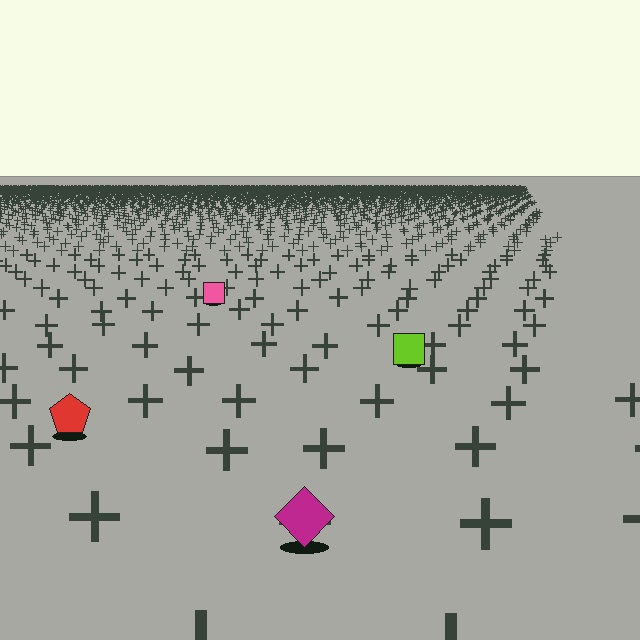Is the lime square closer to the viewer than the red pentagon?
No. The red pentagon is closer — you can tell from the texture gradient: the ground texture is coarser near it.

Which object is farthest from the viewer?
The pink square is farthest from the viewer. It appears smaller and the ground texture around it is denser.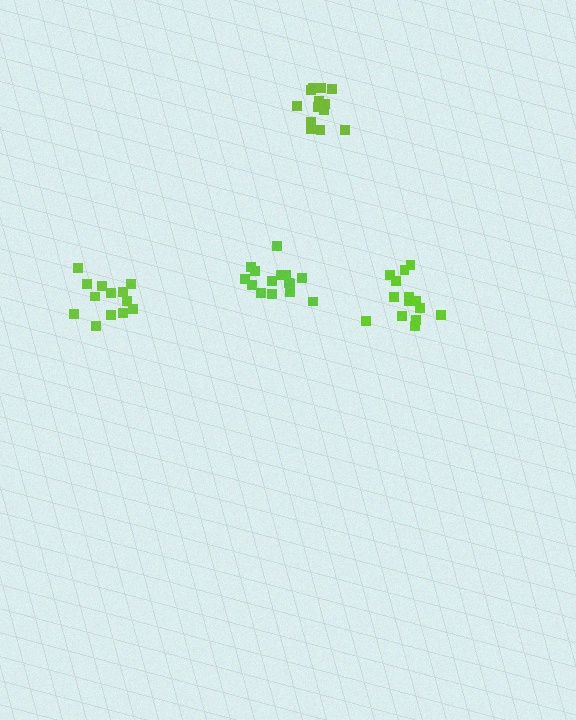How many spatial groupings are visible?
There are 4 spatial groupings.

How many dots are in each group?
Group 1: 13 dots, Group 2: 13 dots, Group 3: 15 dots, Group 4: 14 dots (55 total).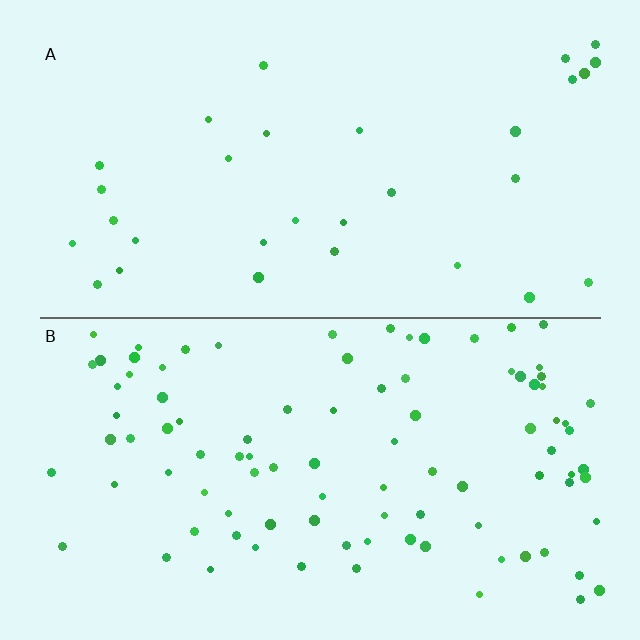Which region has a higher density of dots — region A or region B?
B (the bottom).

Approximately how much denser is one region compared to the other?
Approximately 3.1× — region B over region A.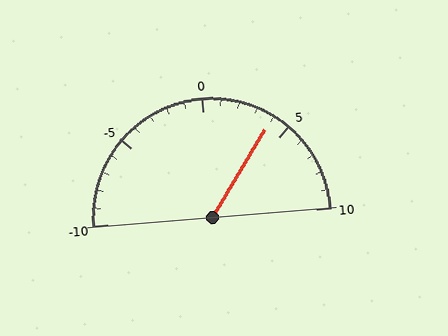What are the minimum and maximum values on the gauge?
The gauge ranges from -10 to 10.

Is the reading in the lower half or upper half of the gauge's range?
The reading is in the upper half of the range (-10 to 10).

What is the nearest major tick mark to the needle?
The nearest major tick mark is 5.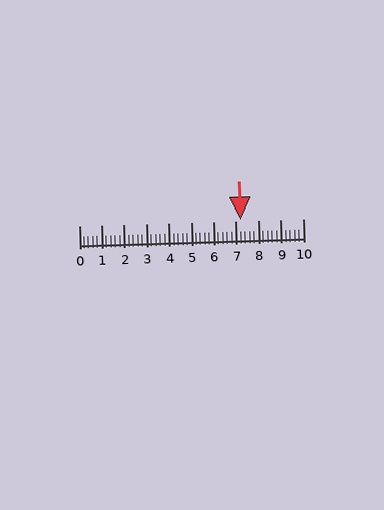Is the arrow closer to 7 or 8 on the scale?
The arrow is closer to 7.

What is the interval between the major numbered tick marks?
The major tick marks are spaced 1 units apart.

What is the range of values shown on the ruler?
The ruler shows values from 0 to 10.